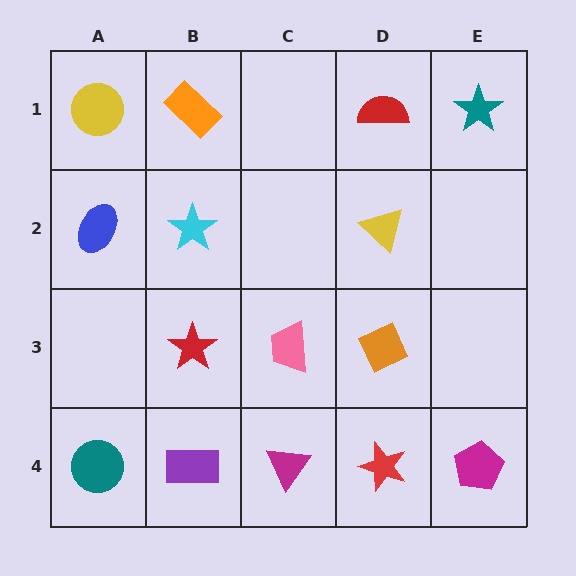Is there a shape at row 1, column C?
No, that cell is empty.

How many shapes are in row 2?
3 shapes.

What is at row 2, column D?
A yellow triangle.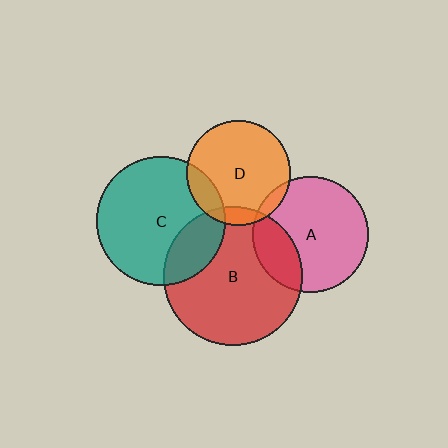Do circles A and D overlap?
Yes.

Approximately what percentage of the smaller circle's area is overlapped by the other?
Approximately 5%.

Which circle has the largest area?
Circle B (red).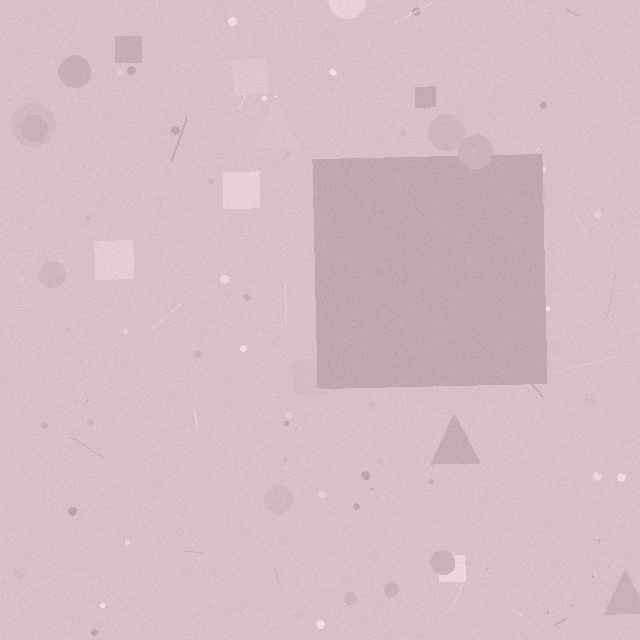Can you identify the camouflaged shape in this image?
The camouflaged shape is a square.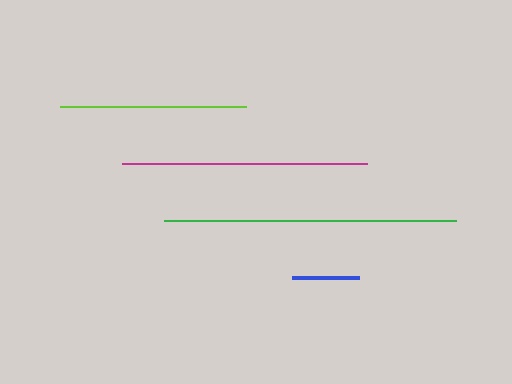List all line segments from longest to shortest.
From longest to shortest: green, magenta, lime, blue.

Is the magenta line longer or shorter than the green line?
The green line is longer than the magenta line.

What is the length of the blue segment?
The blue segment is approximately 67 pixels long.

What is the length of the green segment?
The green segment is approximately 292 pixels long.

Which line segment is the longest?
The green line is the longest at approximately 292 pixels.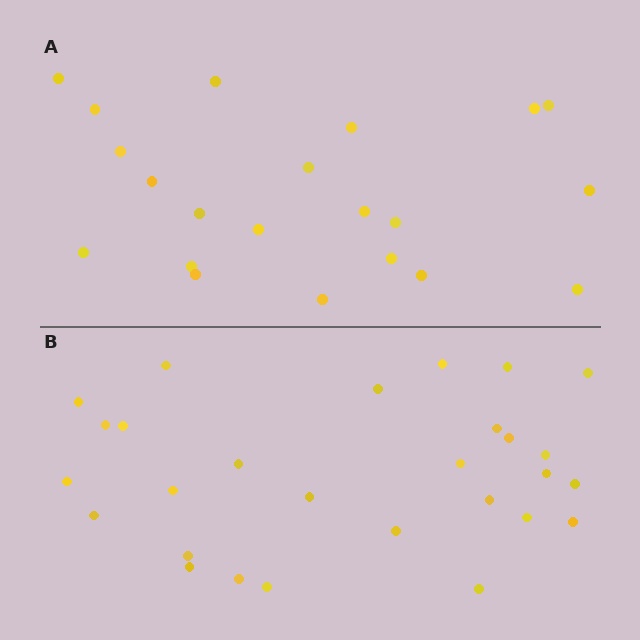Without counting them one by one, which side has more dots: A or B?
Region B (the bottom region) has more dots.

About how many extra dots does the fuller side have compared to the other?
Region B has roughly 8 or so more dots than region A.